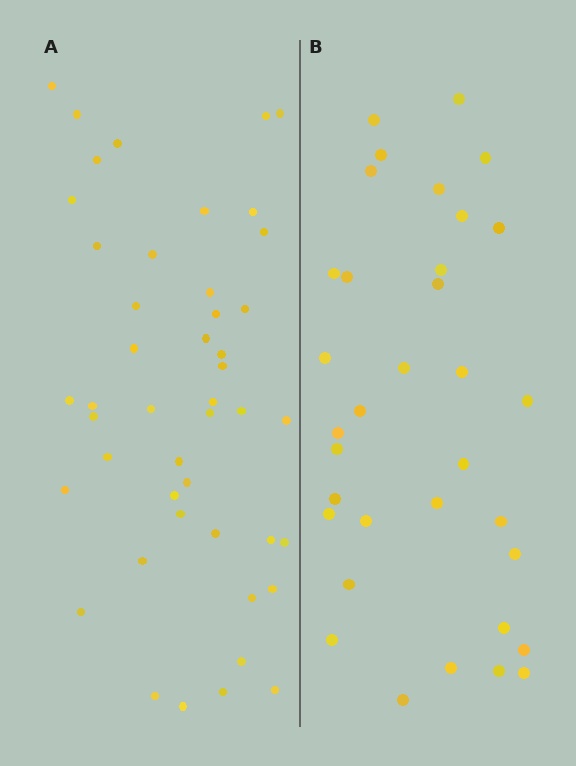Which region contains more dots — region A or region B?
Region A (the left region) has more dots.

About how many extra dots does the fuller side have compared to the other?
Region A has roughly 12 or so more dots than region B.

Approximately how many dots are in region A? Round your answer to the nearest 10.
About 50 dots. (The exact count is 46, which rounds to 50.)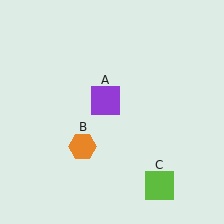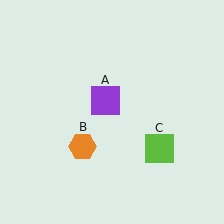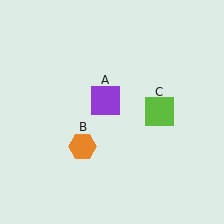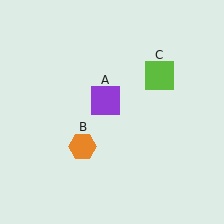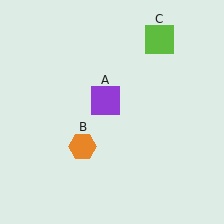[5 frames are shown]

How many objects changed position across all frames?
1 object changed position: lime square (object C).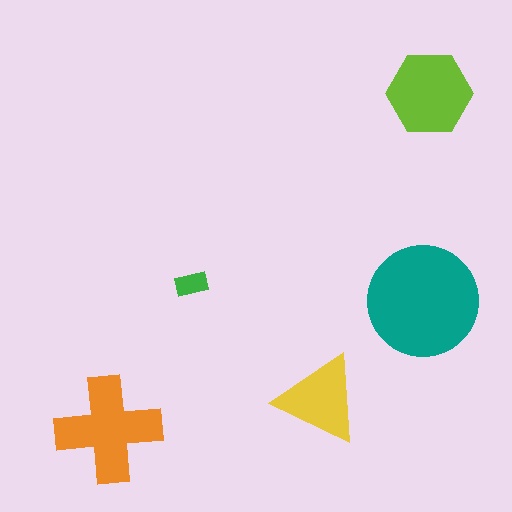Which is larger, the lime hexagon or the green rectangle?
The lime hexagon.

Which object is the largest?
The teal circle.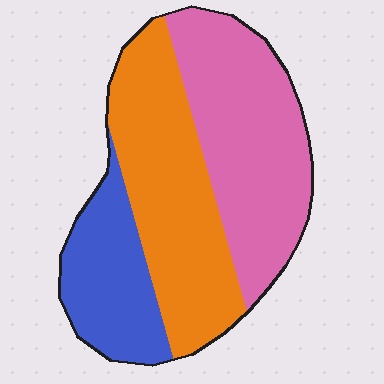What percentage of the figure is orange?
Orange takes up between a quarter and a half of the figure.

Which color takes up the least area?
Blue, at roughly 20%.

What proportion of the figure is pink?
Pink takes up between a quarter and a half of the figure.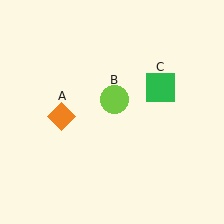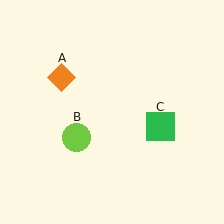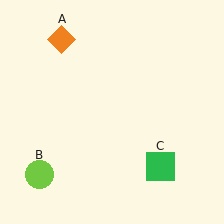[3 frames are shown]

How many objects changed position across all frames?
3 objects changed position: orange diamond (object A), lime circle (object B), green square (object C).